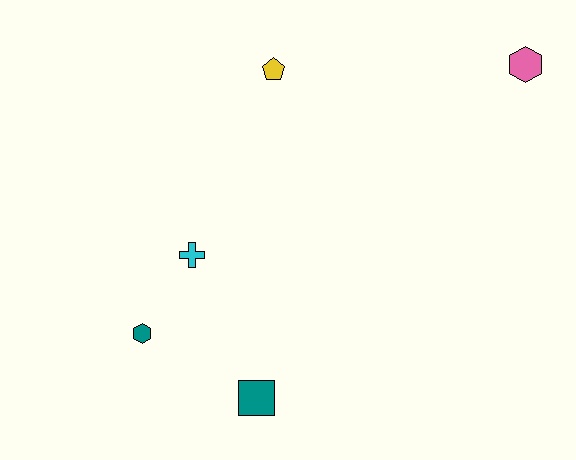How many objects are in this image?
There are 5 objects.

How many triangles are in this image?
There are no triangles.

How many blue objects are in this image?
There are no blue objects.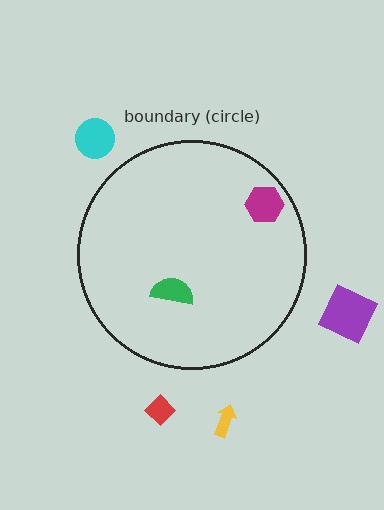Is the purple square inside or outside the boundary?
Outside.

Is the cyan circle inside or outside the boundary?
Outside.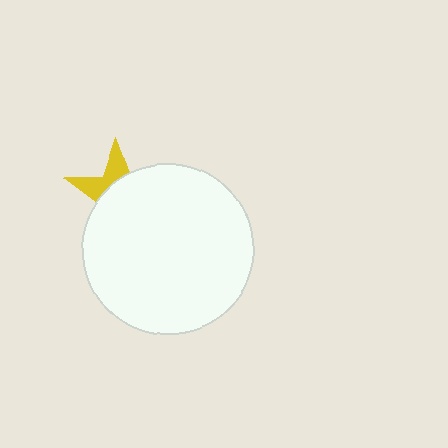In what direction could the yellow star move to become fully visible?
The yellow star could move toward the upper-left. That would shift it out from behind the white circle entirely.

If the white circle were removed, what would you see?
You would see the complete yellow star.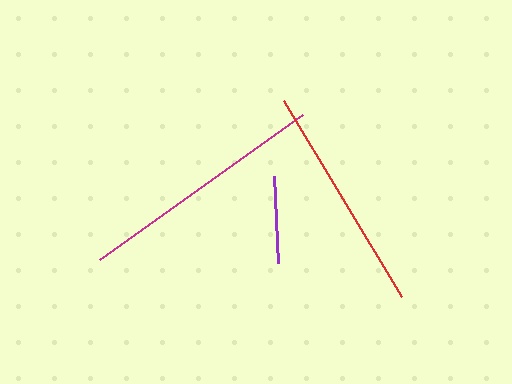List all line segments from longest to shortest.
From longest to shortest: magenta, red, purple.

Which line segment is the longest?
The magenta line is the longest at approximately 249 pixels.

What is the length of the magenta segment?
The magenta segment is approximately 249 pixels long.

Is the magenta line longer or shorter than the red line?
The magenta line is longer than the red line.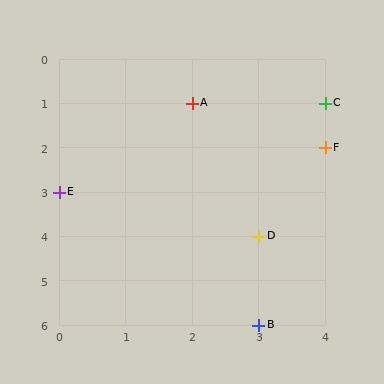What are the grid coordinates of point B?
Point B is at grid coordinates (3, 6).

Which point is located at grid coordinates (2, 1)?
Point A is at (2, 1).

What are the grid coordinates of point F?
Point F is at grid coordinates (4, 2).